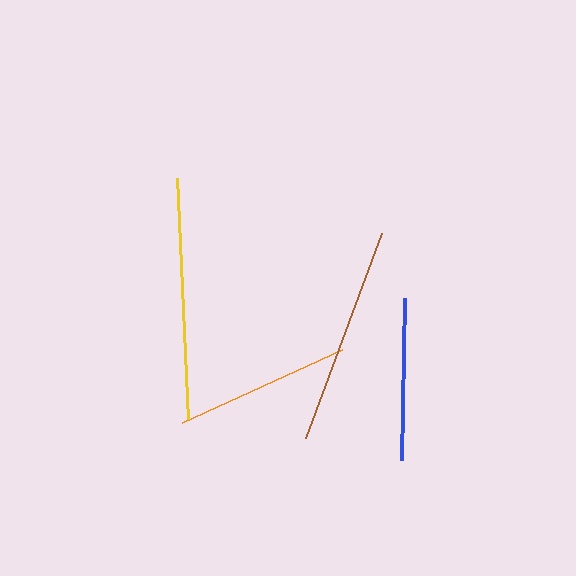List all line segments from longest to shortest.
From longest to shortest: yellow, brown, orange, blue.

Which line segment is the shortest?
The blue line is the shortest at approximately 161 pixels.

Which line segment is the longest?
The yellow line is the longest at approximately 240 pixels.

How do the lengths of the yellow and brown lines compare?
The yellow and brown lines are approximately the same length.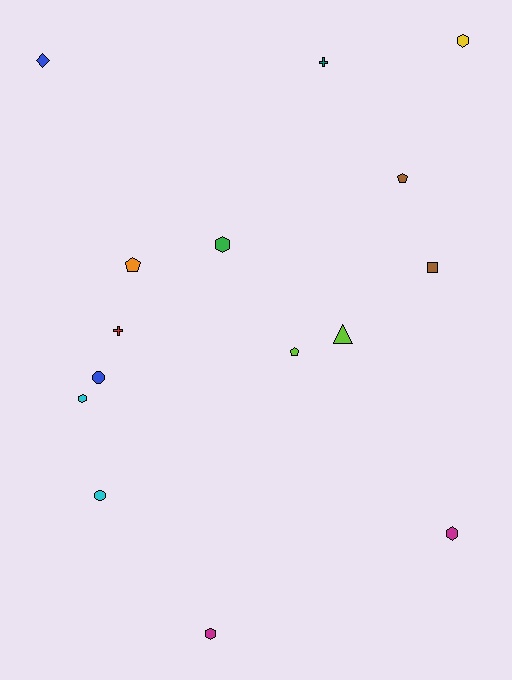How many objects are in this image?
There are 15 objects.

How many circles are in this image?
There are 2 circles.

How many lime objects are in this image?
There are 2 lime objects.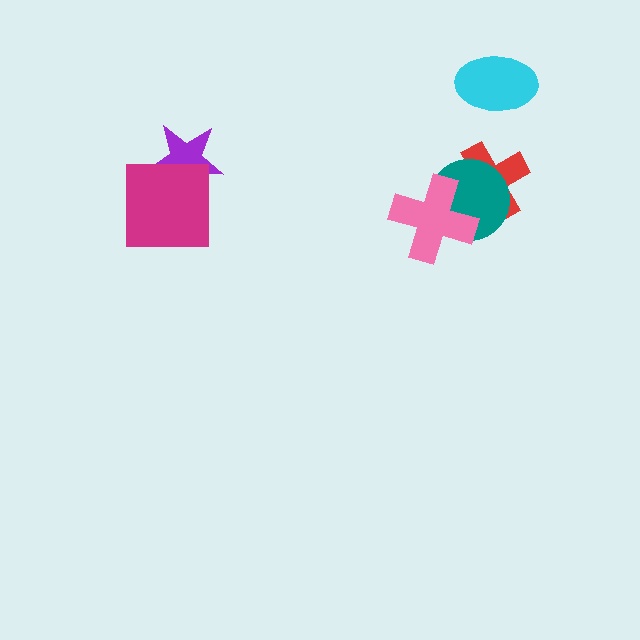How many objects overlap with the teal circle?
2 objects overlap with the teal circle.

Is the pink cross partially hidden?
No, no other shape covers it.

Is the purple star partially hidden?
Yes, it is partially covered by another shape.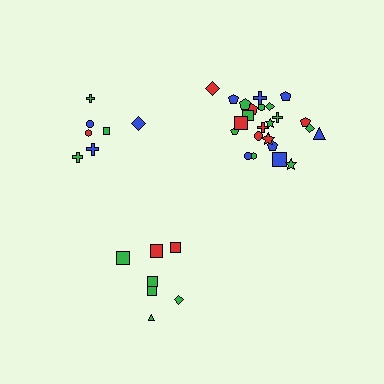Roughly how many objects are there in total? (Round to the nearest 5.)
Roughly 40 objects in total.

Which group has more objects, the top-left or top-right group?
The top-right group.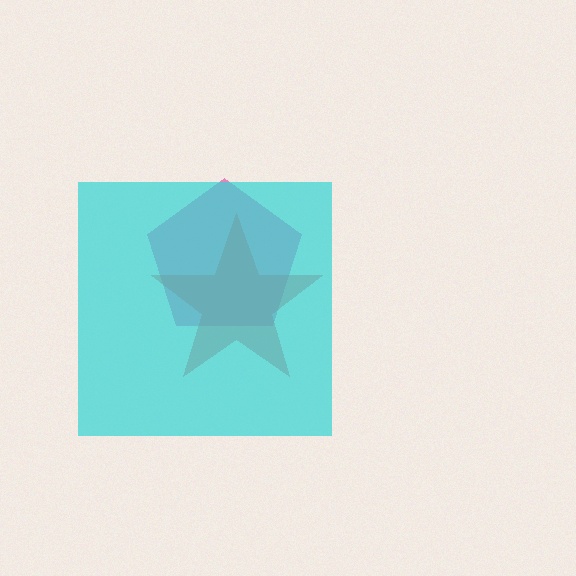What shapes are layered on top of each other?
The layered shapes are: a magenta pentagon, a red star, a cyan square.